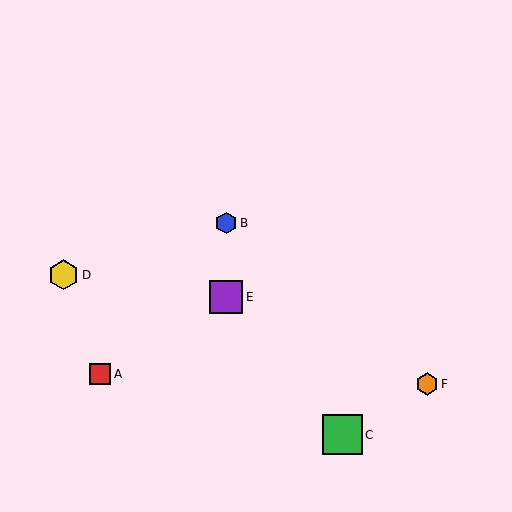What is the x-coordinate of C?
Object C is at x≈342.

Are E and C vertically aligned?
No, E is at x≈226 and C is at x≈342.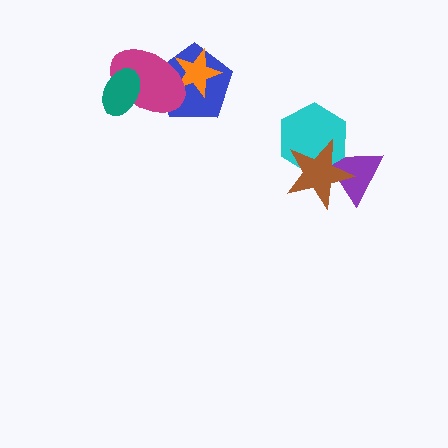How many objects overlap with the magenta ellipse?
3 objects overlap with the magenta ellipse.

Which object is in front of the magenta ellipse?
The teal ellipse is in front of the magenta ellipse.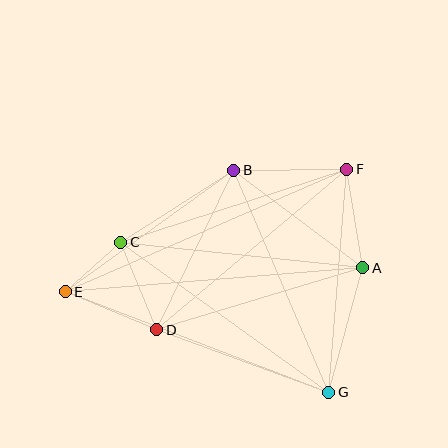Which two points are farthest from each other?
Points E and F are farthest from each other.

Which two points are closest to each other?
Points C and E are closest to each other.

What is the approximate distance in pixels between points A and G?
The distance between A and G is approximately 129 pixels.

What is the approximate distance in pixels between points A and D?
The distance between A and D is approximately 215 pixels.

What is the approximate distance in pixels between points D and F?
The distance between D and F is approximately 249 pixels.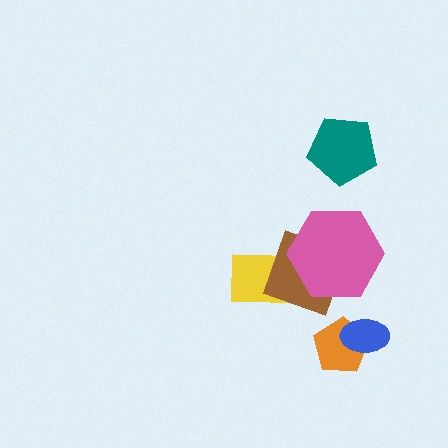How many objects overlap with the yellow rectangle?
2 objects overlap with the yellow rectangle.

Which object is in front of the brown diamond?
The pink hexagon is in front of the brown diamond.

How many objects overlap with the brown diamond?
2 objects overlap with the brown diamond.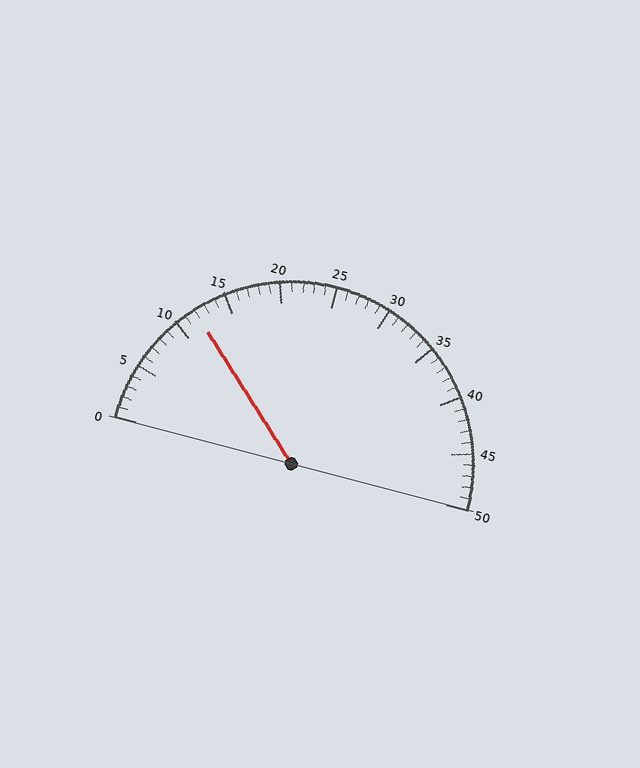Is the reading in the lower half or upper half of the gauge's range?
The reading is in the lower half of the range (0 to 50).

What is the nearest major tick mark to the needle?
The nearest major tick mark is 10.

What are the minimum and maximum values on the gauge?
The gauge ranges from 0 to 50.